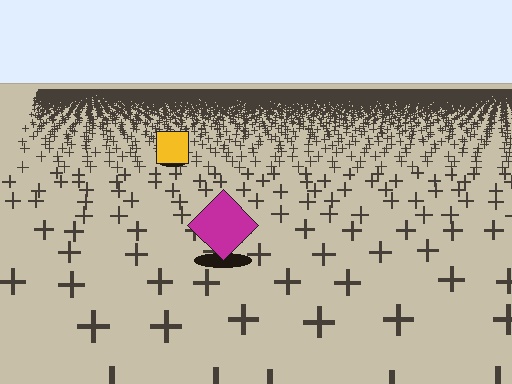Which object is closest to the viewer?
The magenta diamond is closest. The texture marks near it are larger and more spread out.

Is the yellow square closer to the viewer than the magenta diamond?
No. The magenta diamond is closer — you can tell from the texture gradient: the ground texture is coarser near it.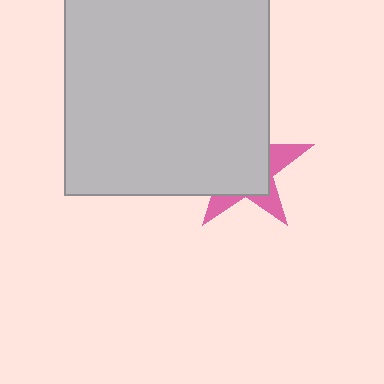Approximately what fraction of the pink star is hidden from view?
Roughly 68% of the pink star is hidden behind the light gray square.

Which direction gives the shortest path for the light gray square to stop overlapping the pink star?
Moving toward the upper-left gives the shortest separation.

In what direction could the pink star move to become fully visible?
The pink star could move toward the lower-right. That would shift it out from behind the light gray square entirely.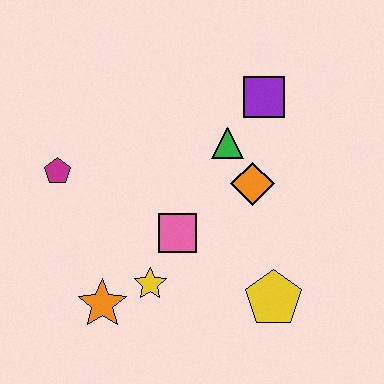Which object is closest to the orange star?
The yellow star is closest to the orange star.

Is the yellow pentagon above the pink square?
No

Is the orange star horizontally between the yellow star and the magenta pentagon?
Yes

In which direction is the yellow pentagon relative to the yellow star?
The yellow pentagon is to the right of the yellow star.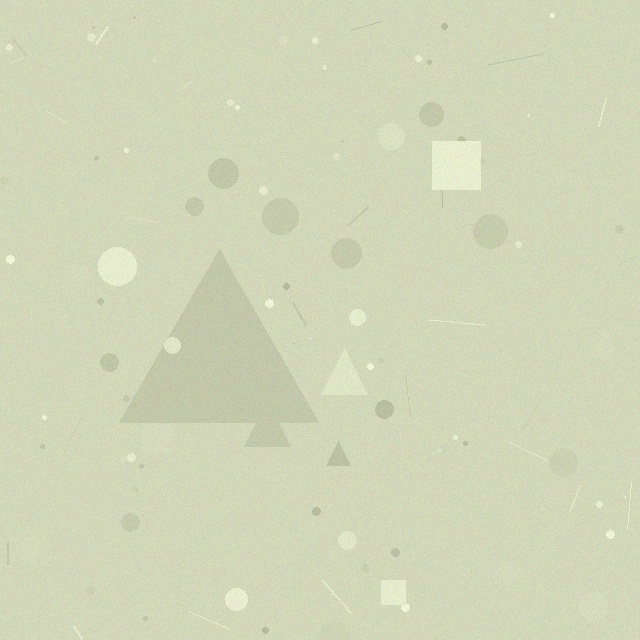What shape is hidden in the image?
A triangle is hidden in the image.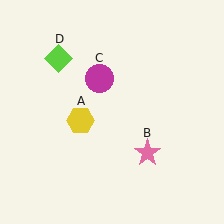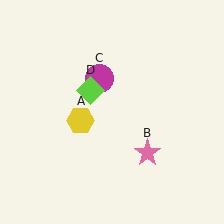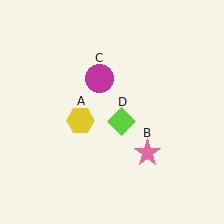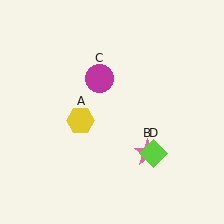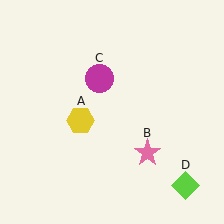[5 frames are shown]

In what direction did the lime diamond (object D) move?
The lime diamond (object D) moved down and to the right.